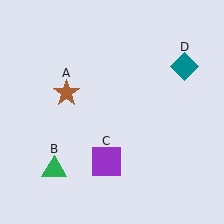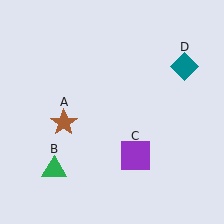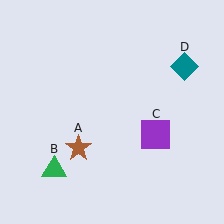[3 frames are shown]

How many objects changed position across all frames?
2 objects changed position: brown star (object A), purple square (object C).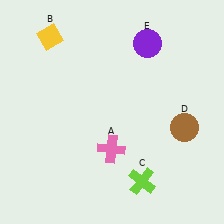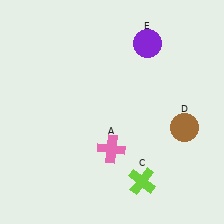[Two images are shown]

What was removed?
The yellow diamond (B) was removed in Image 2.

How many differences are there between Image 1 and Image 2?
There is 1 difference between the two images.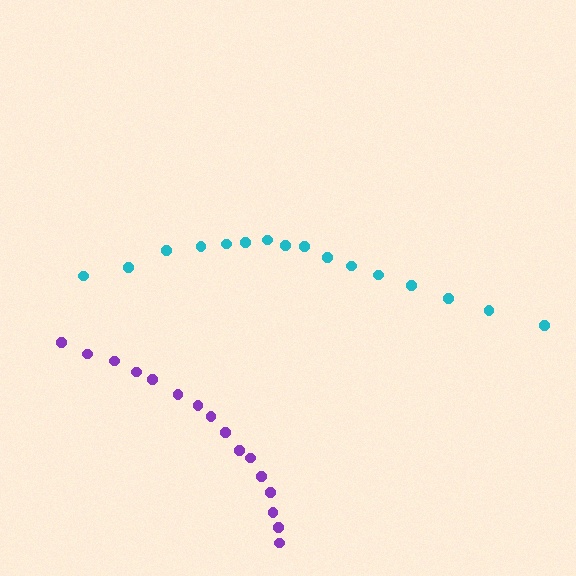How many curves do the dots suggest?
There are 2 distinct paths.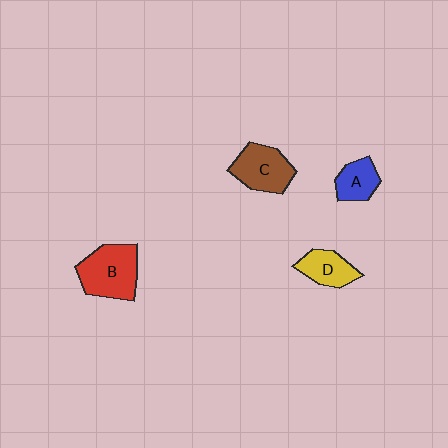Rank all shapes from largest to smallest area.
From largest to smallest: B (red), C (brown), D (yellow), A (blue).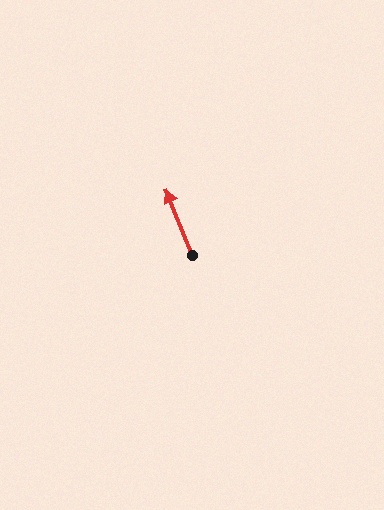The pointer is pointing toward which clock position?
Roughly 11 o'clock.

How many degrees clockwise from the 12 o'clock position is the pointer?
Approximately 338 degrees.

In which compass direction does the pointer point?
North.